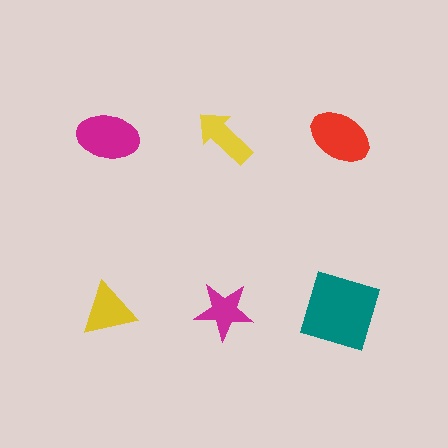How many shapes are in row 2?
3 shapes.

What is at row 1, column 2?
A yellow arrow.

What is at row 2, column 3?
A teal square.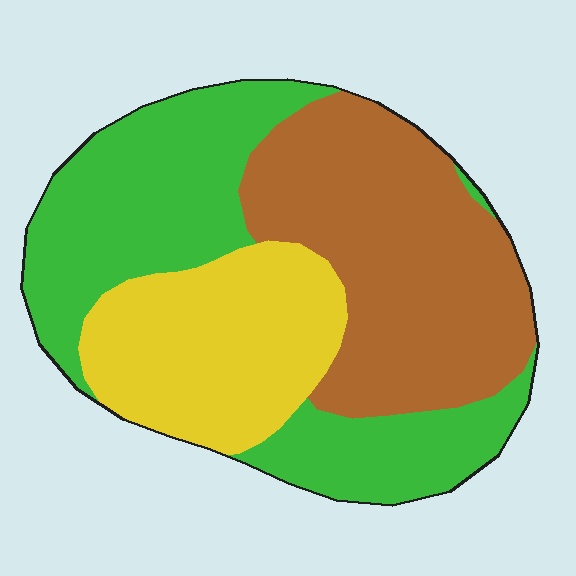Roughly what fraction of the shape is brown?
Brown takes up about three eighths (3/8) of the shape.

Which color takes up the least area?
Yellow, at roughly 25%.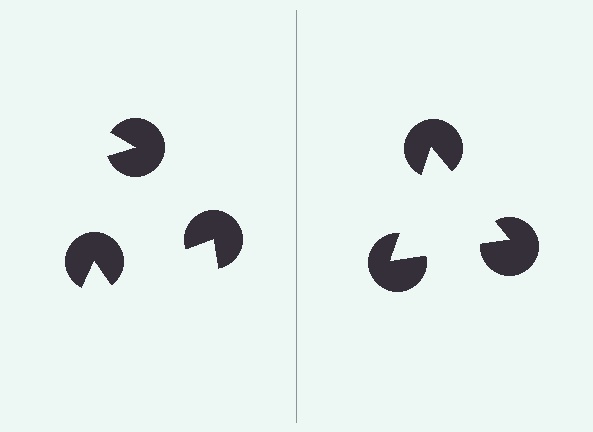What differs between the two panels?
The pac-man discs are positioned identically on both sides; only the wedge orientations differ. On the right they align to a triangle; on the left they are misaligned.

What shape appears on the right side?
An illusory triangle.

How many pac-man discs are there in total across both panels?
6 — 3 on each side.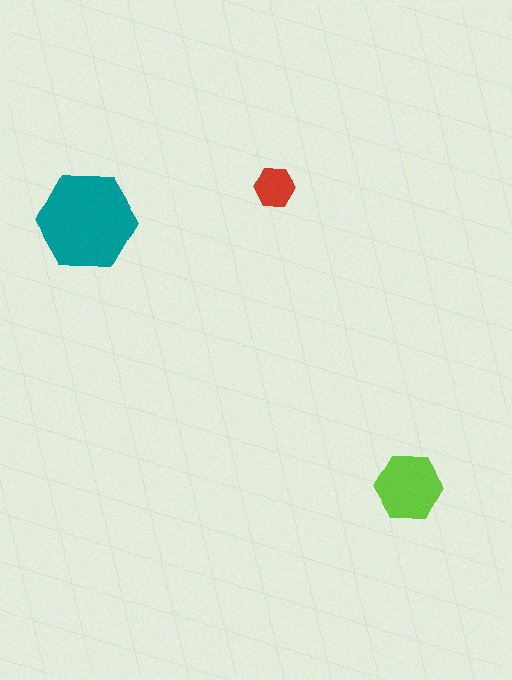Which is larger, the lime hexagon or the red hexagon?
The lime one.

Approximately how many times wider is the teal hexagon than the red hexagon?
About 2.5 times wider.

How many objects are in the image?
There are 3 objects in the image.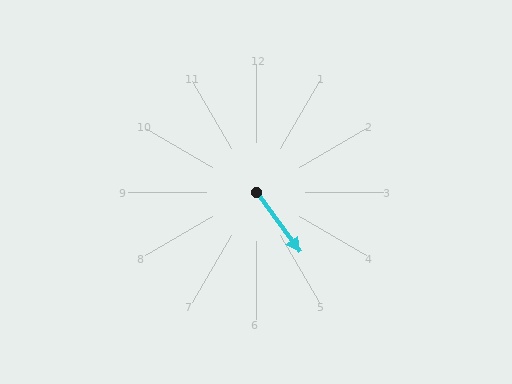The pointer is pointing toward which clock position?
Roughly 5 o'clock.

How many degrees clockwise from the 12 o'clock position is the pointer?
Approximately 143 degrees.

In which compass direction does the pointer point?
Southeast.